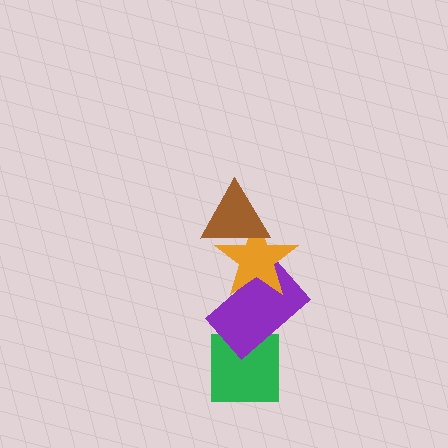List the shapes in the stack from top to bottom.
From top to bottom: the brown triangle, the orange star, the purple rectangle, the green square.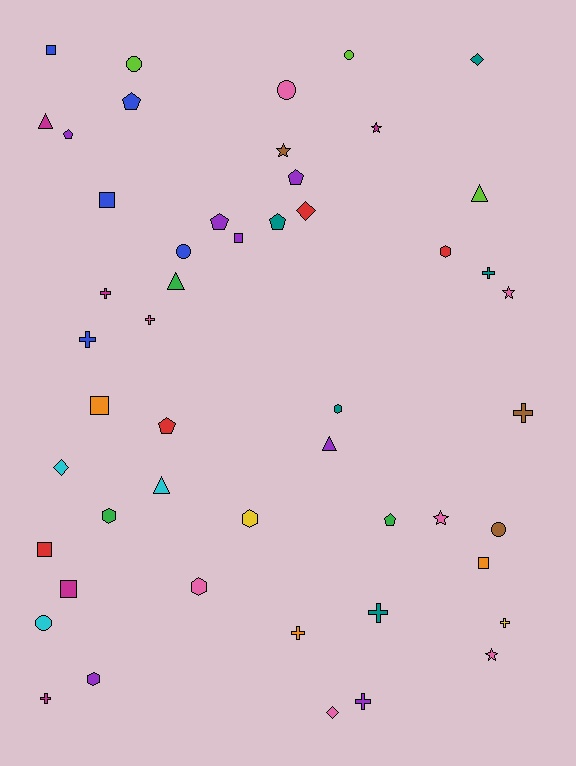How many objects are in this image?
There are 50 objects.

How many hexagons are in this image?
There are 6 hexagons.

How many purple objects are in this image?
There are 7 purple objects.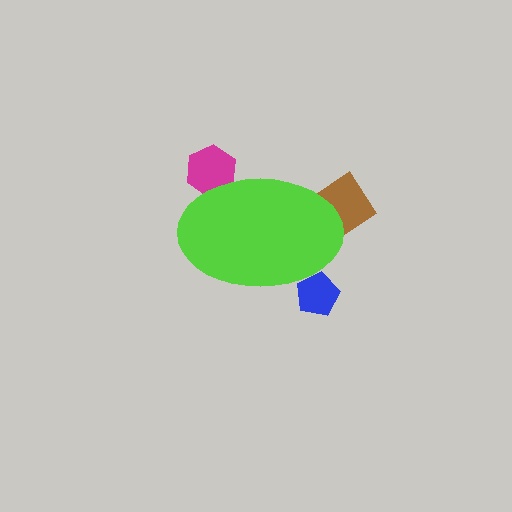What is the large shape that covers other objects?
A lime ellipse.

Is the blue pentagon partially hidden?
Yes, the blue pentagon is partially hidden behind the lime ellipse.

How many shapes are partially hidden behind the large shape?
3 shapes are partially hidden.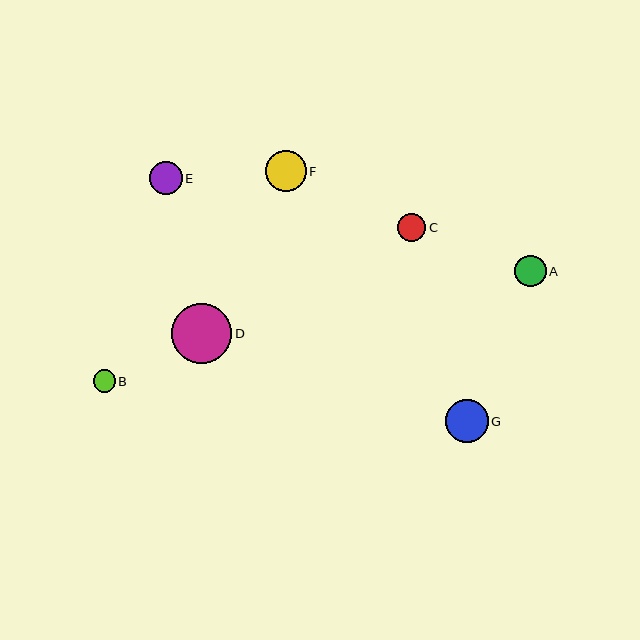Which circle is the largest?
Circle D is the largest with a size of approximately 60 pixels.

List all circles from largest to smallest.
From largest to smallest: D, G, F, E, A, C, B.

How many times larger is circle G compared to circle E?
Circle G is approximately 1.3 times the size of circle E.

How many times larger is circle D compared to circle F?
Circle D is approximately 1.5 times the size of circle F.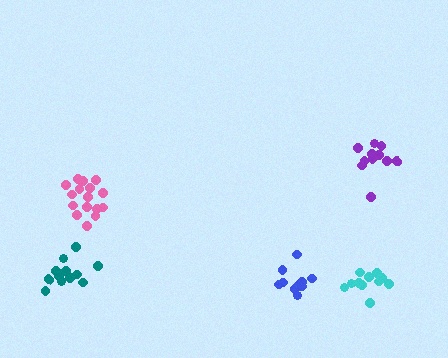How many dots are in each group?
Group 1: 11 dots, Group 2: 10 dots, Group 3: 11 dots, Group 4: 12 dots, Group 5: 16 dots (60 total).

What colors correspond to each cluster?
The clusters are colored: purple, blue, cyan, teal, pink.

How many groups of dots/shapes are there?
There are 5 groups.